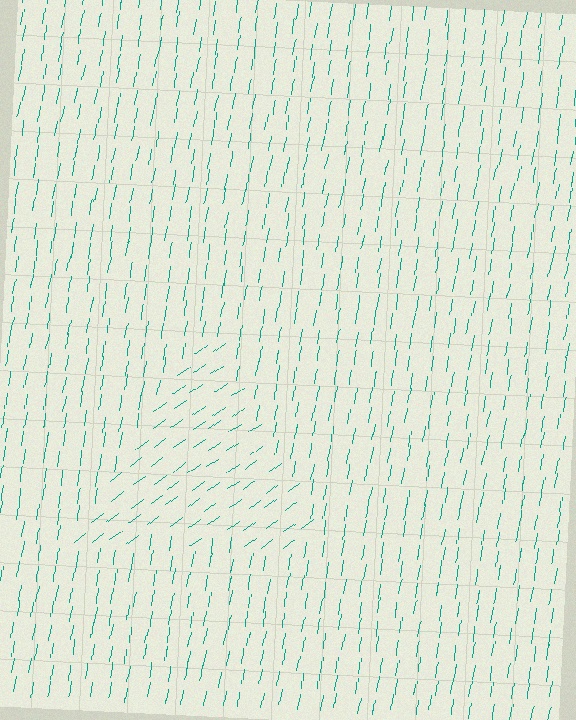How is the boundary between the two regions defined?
The boundary is defined purely by a change in line orientation (approximately 45 degrees difference). All lines are the same color and thickness.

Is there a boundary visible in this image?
Yes, there is a texture boundary formed by a change in line orientation.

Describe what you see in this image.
The image is filled with small teal line segments. A triangle region in the image has lines oriented differently from the surrounding lines, creating a visible texture boundary.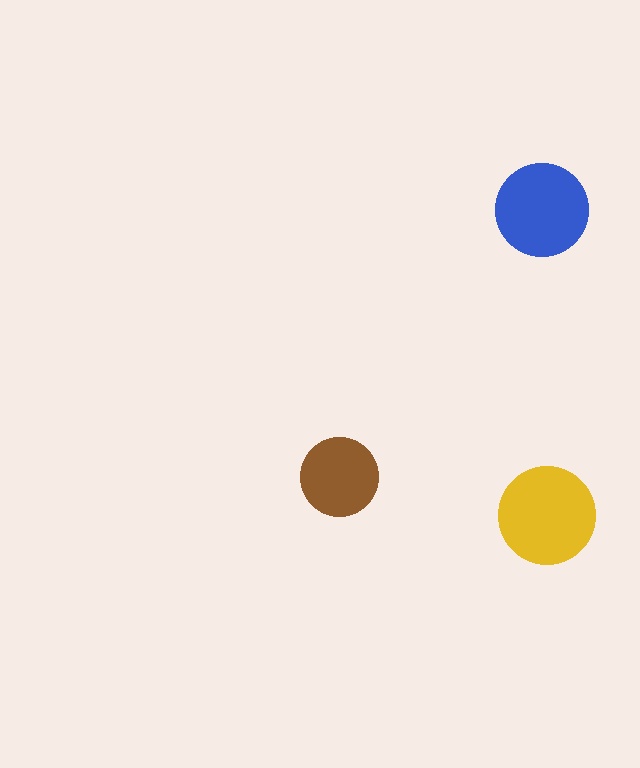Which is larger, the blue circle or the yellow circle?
The yellow one.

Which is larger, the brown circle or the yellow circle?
The yellow one.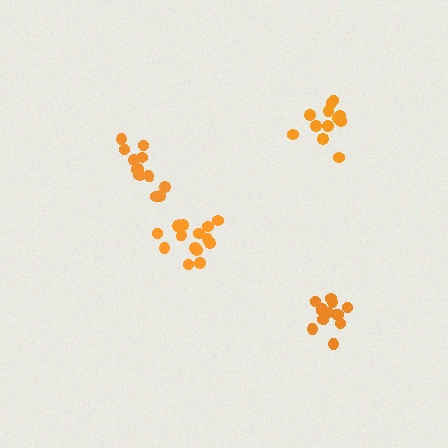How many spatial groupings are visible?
There are 4 spatial groupings.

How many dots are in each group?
Group 1: 14 dots, Group 2: 13 dots, Group 3: 12 dots, Group 4: 15 dots (54 total).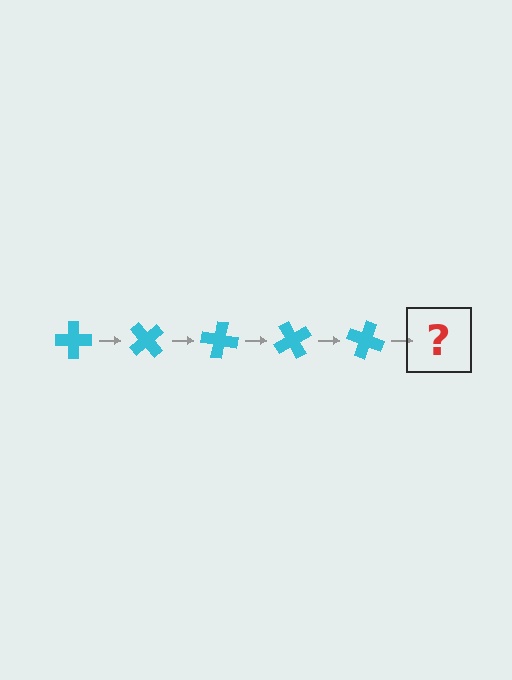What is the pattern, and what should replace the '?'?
The pattern is that the cross rotates 50 degrees each step. The '?' should be a cyan cross rotated 250 degrees.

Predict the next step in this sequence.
The next step is a cyan cross rotated 250 degrees.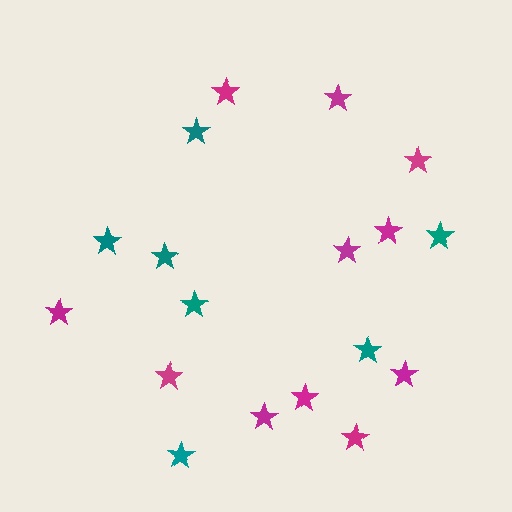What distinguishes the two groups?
There are 2 groups: one group of teal stars (7) and one group of magenta stars (11).